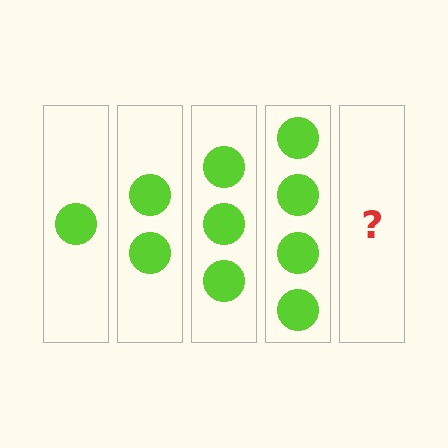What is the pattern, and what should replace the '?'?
The pattern is that each step adds one more circle. The '?' should be 5 circles.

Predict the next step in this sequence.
The next step is 5 circles.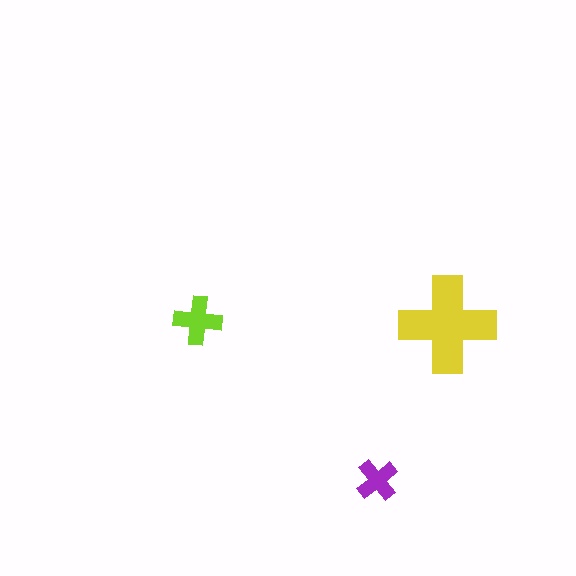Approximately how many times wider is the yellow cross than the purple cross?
About 2.5 times wider.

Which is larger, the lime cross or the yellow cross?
The yellow one.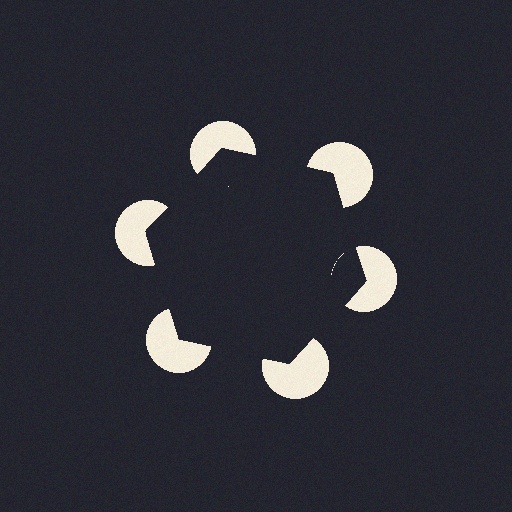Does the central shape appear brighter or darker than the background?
It typically appears slightly darker than the background, even though no actual brightness change is drawn.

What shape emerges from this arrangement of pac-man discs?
An illusory hexagon — its edges are inferred from the aligned wedge cuts in the pac-man discs, not physically drawn.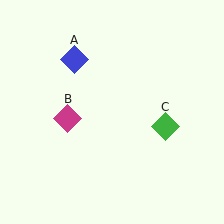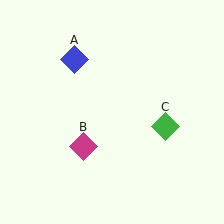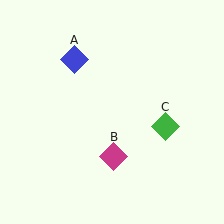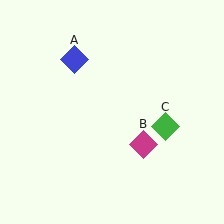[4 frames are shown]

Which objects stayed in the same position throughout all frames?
Blue diamond (object A) and green diamond (object C) remained stationary.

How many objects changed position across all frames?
1 object changed position: magenta diamond (object B).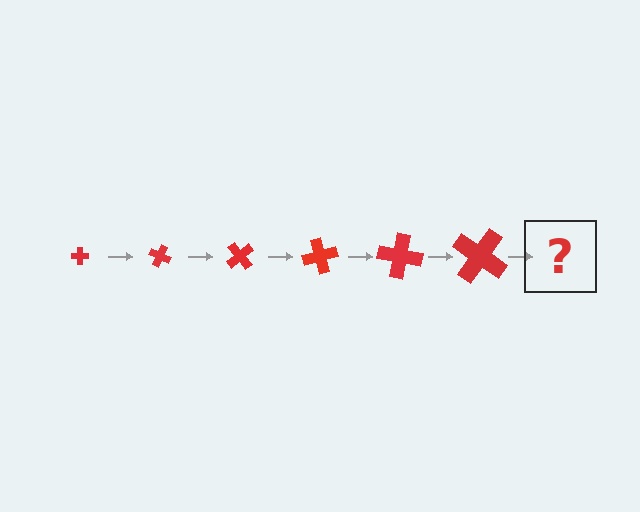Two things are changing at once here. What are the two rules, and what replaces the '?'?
The two rules are that the cross grows larger each step and it rotates 25 degrees each step. The '?' should be a cross, larger than the previous one and rotated 150 degrees from the start.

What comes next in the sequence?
The next element should be a cross, larger than the previous one and rotated 150 degrees from the start.